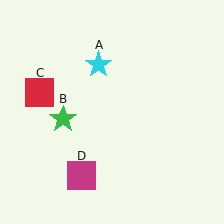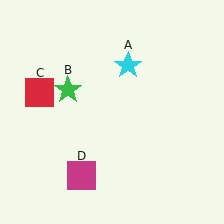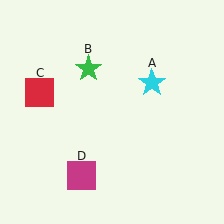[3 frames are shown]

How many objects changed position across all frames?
2 objects changed position: cyan star (object A), green star (object B).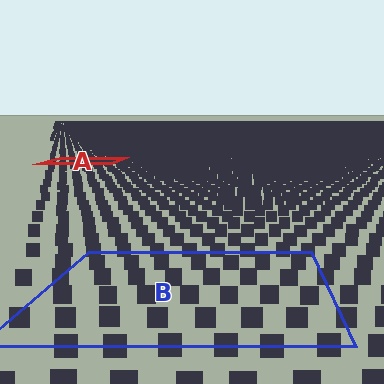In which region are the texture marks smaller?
The texture marks are smaller in region A, because it is farther away.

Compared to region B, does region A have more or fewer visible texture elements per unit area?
Region A has more texture elements per unit area — they are packed more densely because it is farther away.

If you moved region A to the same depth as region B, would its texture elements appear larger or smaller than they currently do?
They would appear larger. At a closer depth, the same texture elements are projected at a bigger on-screen size.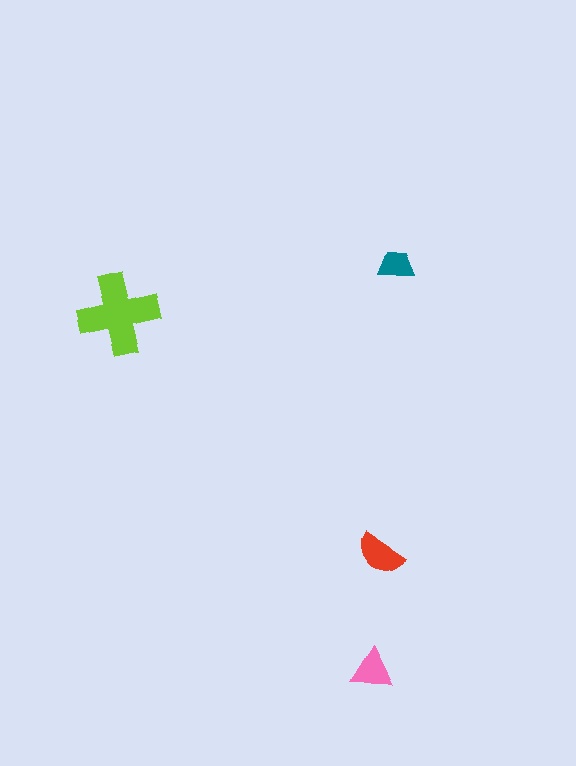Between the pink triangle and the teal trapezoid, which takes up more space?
The pink triangle.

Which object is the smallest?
The teal trapezoid.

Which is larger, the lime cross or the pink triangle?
The lime cross.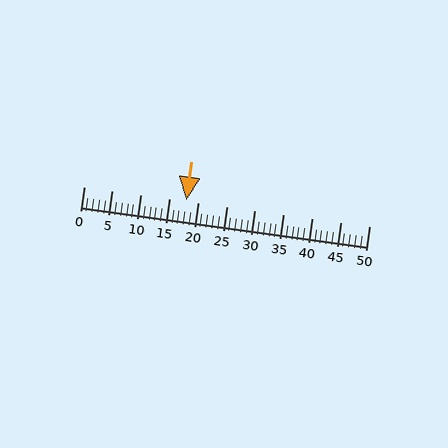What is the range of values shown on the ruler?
The ruler shows values from 0 to 50.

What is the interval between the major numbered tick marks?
The major tick marks are spaced 5 units apart.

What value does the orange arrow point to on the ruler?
The orange arrow points to approximately 18.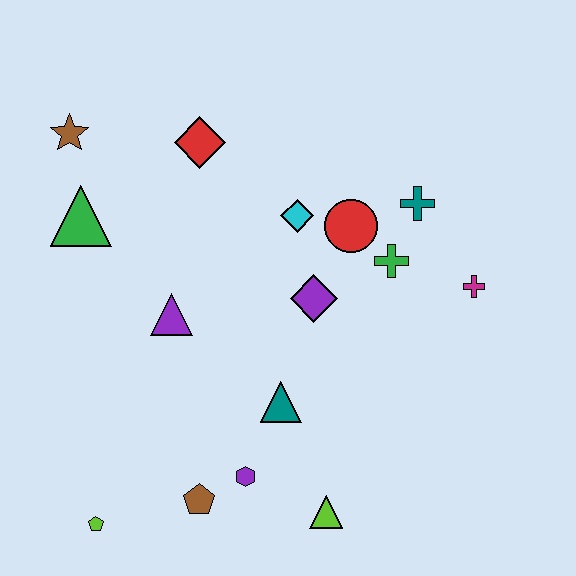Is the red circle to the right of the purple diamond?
Yes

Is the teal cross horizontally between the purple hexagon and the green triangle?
No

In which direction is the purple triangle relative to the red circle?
The purple triangle is to the left of the red circle.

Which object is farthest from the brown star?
The lime triangle is farthest from the brown star.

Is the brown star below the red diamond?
No